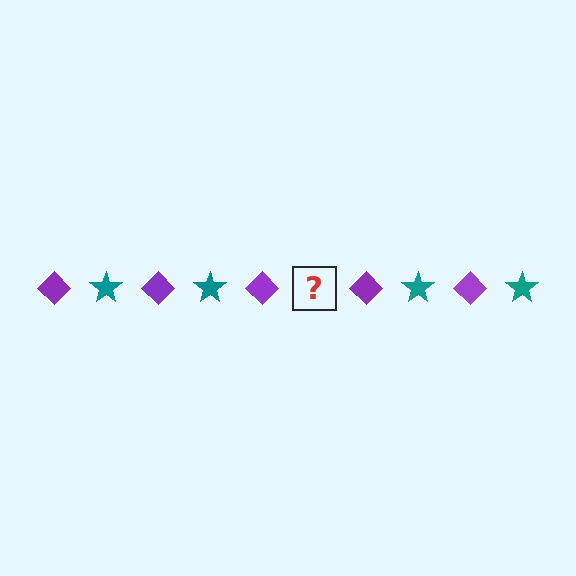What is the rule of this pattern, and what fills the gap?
The rule is that the pattern alternates between purple diamond and teal star. The gap should be filled with a teal star.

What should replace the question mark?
The question mark should be replaced with a teal star.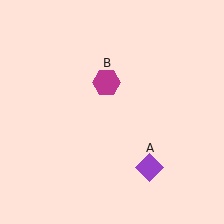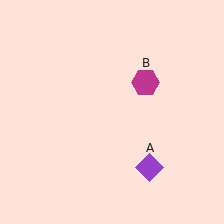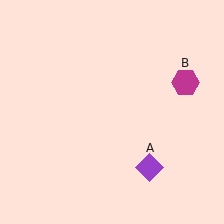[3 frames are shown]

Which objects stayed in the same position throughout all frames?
Purple diamond (object A) remained stationary.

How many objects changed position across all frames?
1 object changed position: magenta hexagon (object B).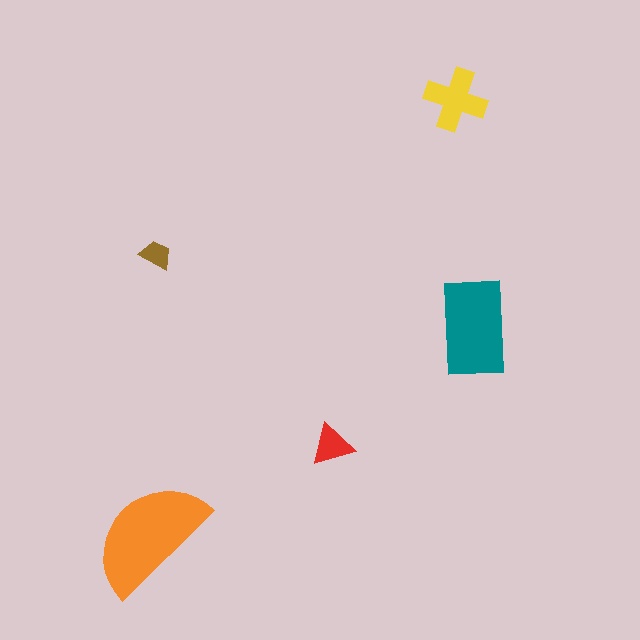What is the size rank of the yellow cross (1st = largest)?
3rd.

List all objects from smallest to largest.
The brown trapezoid, the red triangle, the yellow cross, the teal rectangle, the orange semicircle.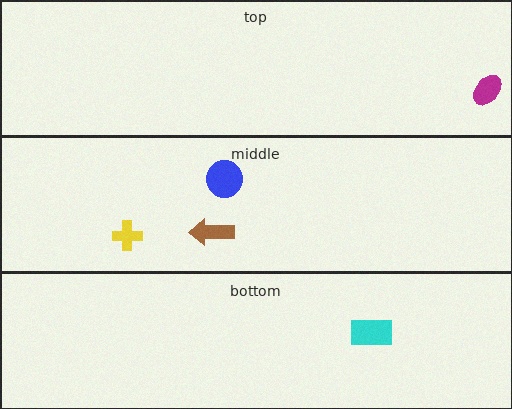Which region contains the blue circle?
The middle region.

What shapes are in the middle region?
The brown arrow, the blue circle, the yellow cross.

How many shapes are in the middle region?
3.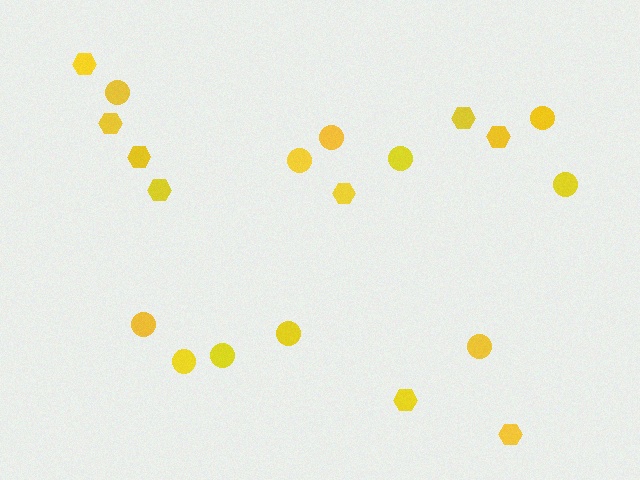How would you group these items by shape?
There are 2 groups: one group of hexagons (9) and one group of circles (11).